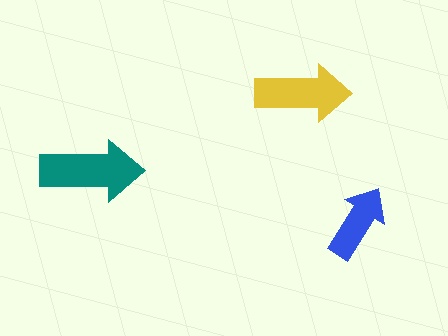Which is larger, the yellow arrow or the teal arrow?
The teal one.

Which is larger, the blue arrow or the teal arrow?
The teal one.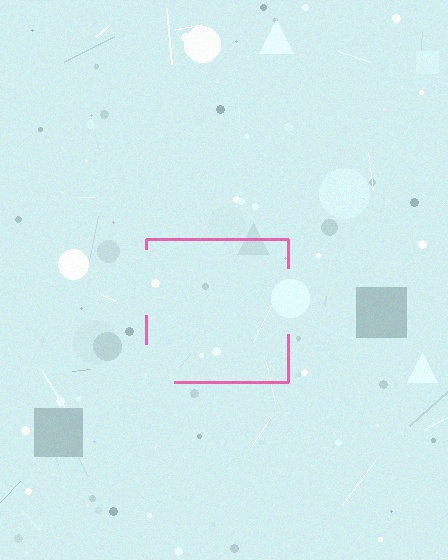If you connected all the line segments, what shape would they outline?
They would outline a square.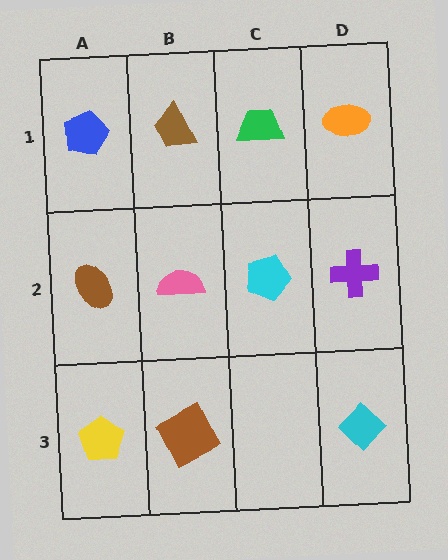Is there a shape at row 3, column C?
No, that cell is empty.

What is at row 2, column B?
A pink semicircle.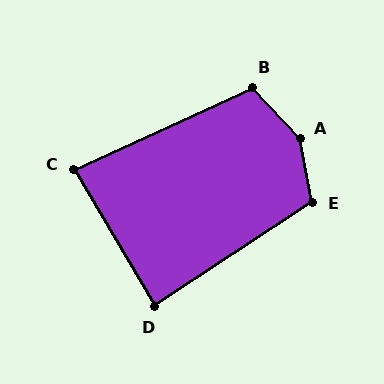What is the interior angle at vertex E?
Approximately 113 degrees (obtuse).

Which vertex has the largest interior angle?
A, at approximately 148 degrees.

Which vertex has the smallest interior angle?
C, at approximately 84 degrees.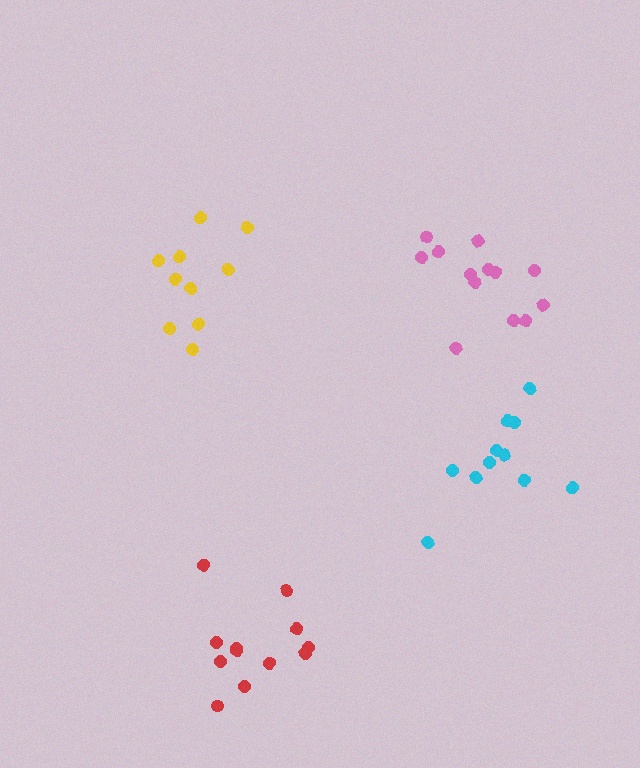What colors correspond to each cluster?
The clusters are colored: yellow, red, pink, cyan.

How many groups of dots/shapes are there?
There are 4 groups.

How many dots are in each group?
Group 1: 10 dots, Group 2: 12 dots, Group 3: 13 dots, Group 4: 11 dots (46 total).